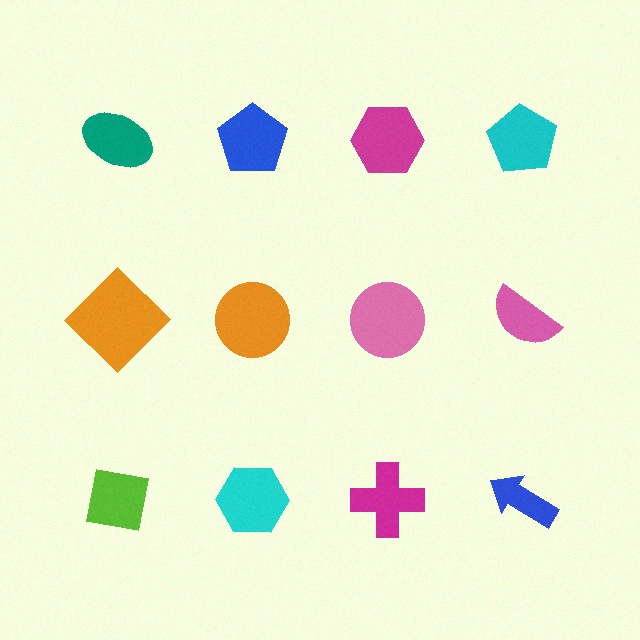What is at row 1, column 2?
A blue pentagon.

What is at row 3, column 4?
A blue arrow.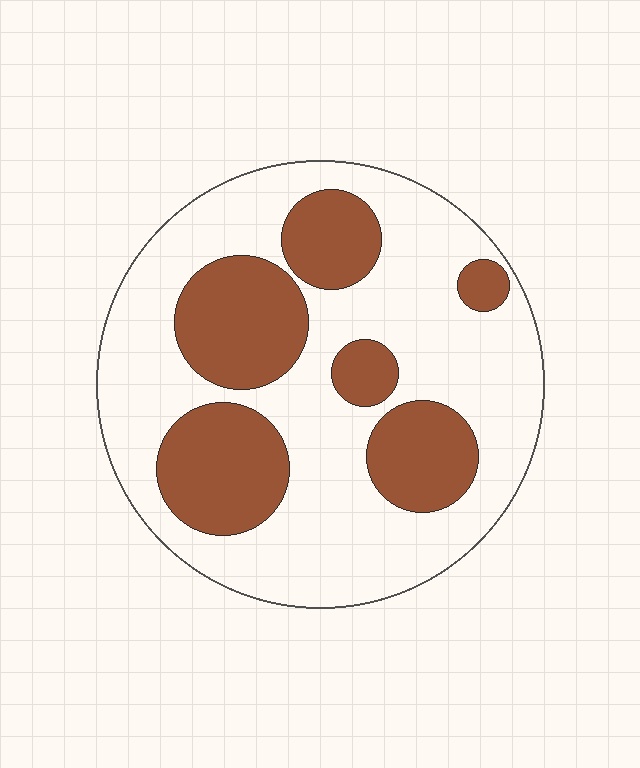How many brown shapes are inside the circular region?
6.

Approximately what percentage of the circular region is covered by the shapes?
Approximately 35%.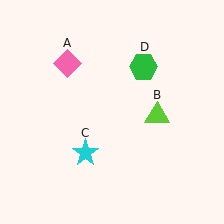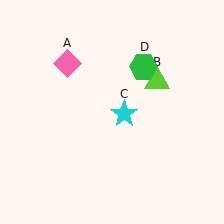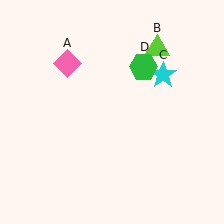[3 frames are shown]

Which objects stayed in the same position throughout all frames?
Pink diamond (object A) and green hexagon (object D) remained stationary.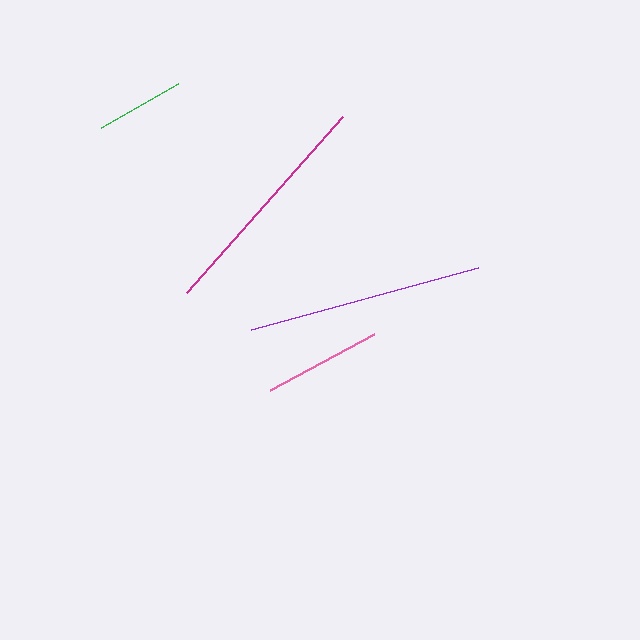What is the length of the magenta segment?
The magenta segment is approximately 235 pixels long.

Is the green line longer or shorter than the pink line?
The pink line is longer than the green line.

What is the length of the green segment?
The green segment is approximately 88 pixels long.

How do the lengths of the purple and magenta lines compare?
The purple and magenta lines are approximately the same length.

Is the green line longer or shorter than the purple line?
The purple line is longer than the green line.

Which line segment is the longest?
The purple line is the longest at approximately 236 pixels.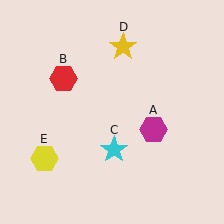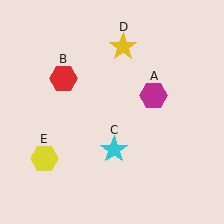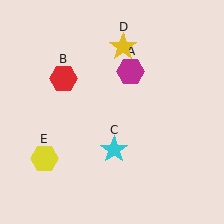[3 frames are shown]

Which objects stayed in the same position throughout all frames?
Red hexagon (object B) and cyan star (object C) and yellow star (object D) and yellow hexagon (object E) remained stationary.